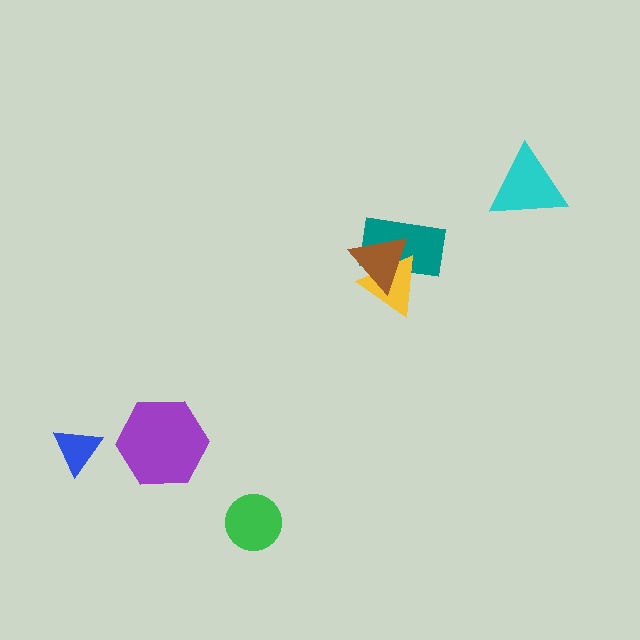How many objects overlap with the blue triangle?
0 objects overlap with the blue triangle.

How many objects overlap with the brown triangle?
2 objects overlap with the brown triangle.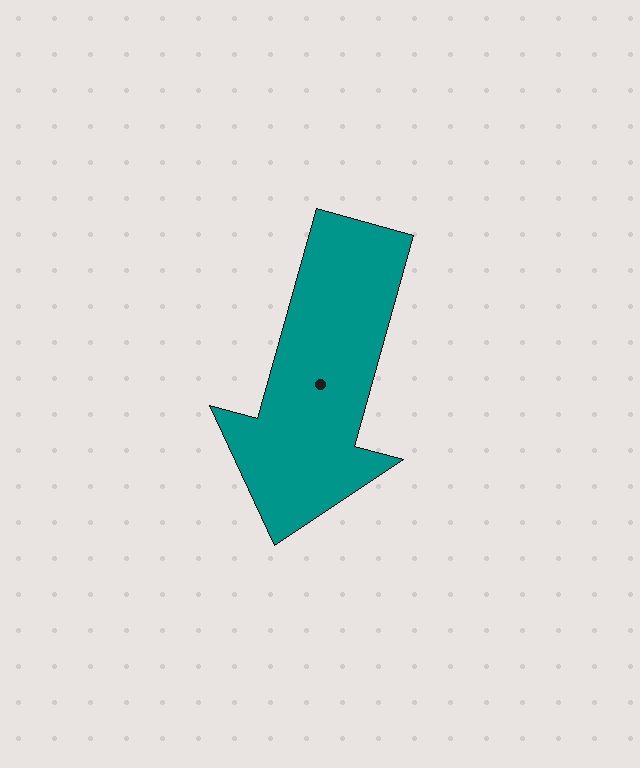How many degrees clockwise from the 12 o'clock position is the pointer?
Approximately 196 degrees.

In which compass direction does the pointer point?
South.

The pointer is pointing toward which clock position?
Roughly 7 o'clock.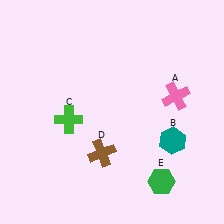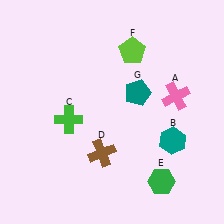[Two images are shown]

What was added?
A lime pentagon (F), a teal pentagon (G) were added in Image 2.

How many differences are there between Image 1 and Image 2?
There are 2 differences between the two images.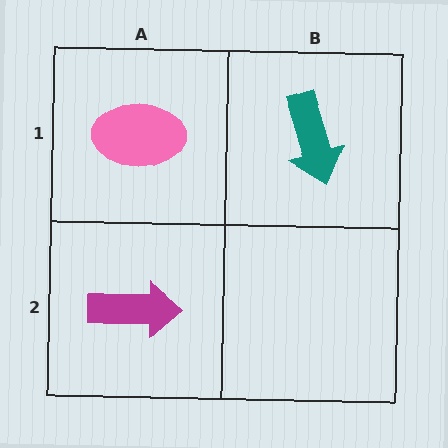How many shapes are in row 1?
2 shapes.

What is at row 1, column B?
A teal arrow.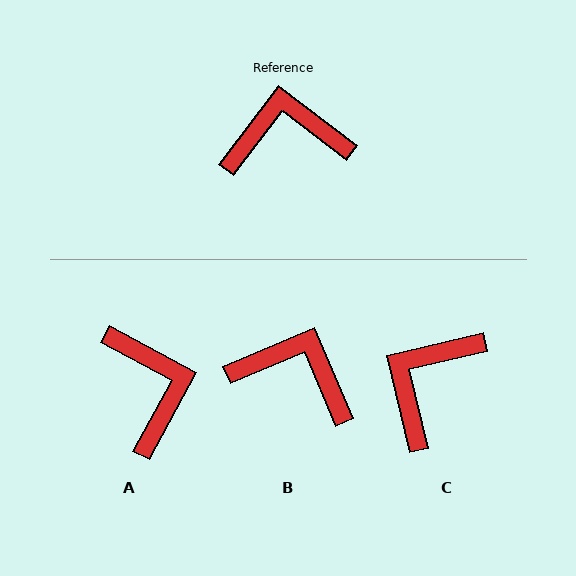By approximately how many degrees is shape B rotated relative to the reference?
Approximately 30 degrees clockwise.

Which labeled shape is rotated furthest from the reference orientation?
A, about 81 degrees away.